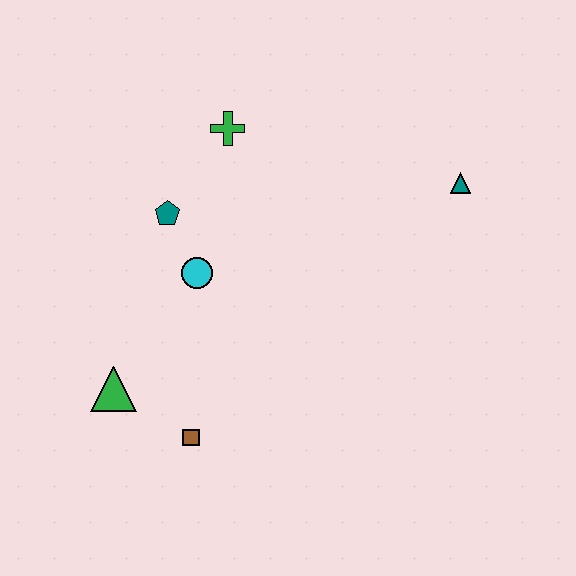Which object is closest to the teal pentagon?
The cyan circle is closest to the teal pentagon.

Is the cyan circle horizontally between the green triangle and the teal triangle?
Yes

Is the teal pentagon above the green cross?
No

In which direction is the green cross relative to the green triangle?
The green cross is above the green triangle.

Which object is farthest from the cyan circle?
The teal triangle is farthest from the cyan circle.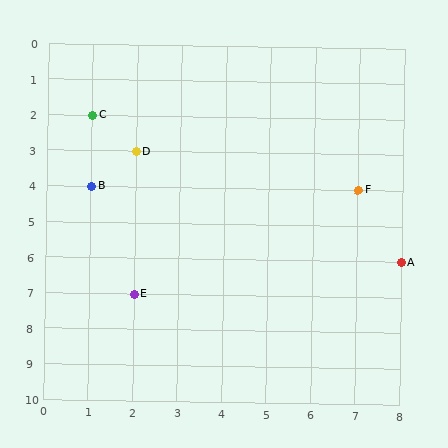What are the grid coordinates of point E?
Point E is at grid coordinates (2, 7).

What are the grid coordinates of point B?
Point B is at grid coordinates (1, 4).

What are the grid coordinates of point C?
Point C is at grid coordinates (1, 2).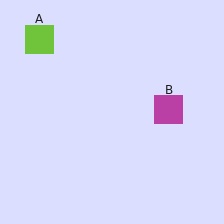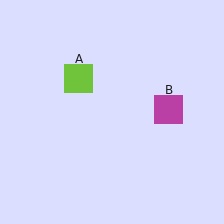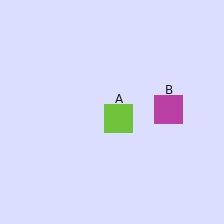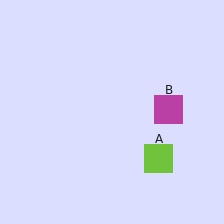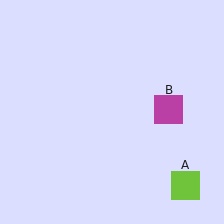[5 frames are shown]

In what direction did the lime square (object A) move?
The lime square (object A) moved down and to the right.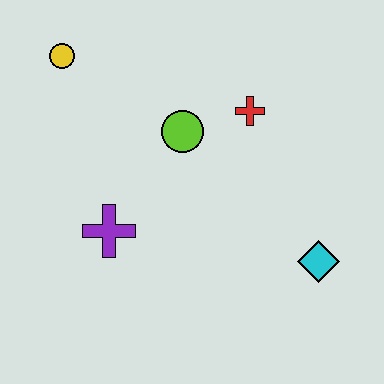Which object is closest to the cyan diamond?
The red cross is closest to the cyan diamond.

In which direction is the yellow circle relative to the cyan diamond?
The yellow circle is to the left of the cyan diamond.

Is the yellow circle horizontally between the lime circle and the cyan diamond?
No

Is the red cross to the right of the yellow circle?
Yes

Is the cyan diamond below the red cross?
Yes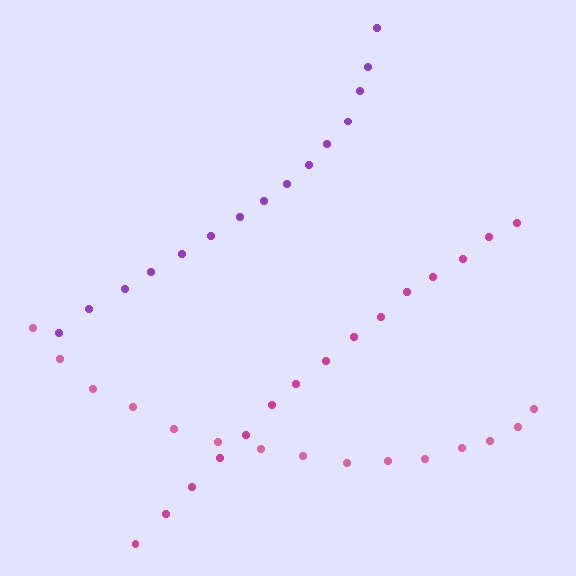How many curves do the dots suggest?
There are 3 distinct paths.